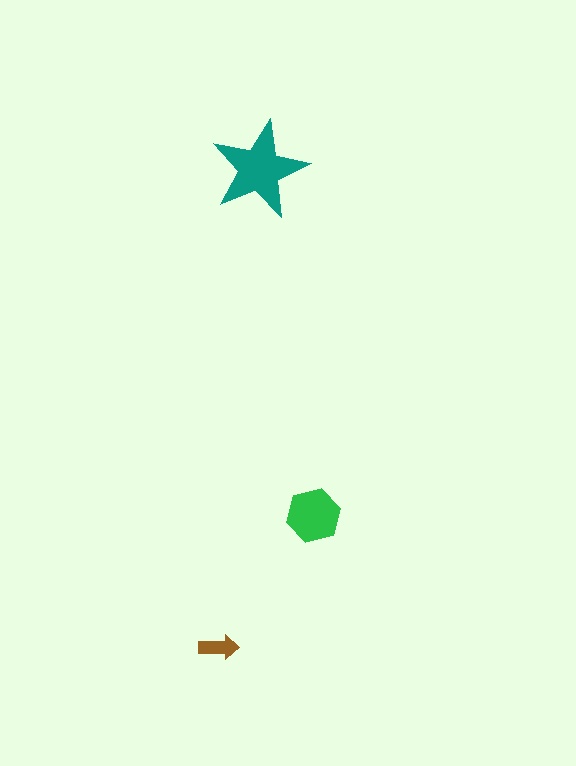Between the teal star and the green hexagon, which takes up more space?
The teal star.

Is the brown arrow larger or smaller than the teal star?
Smaller.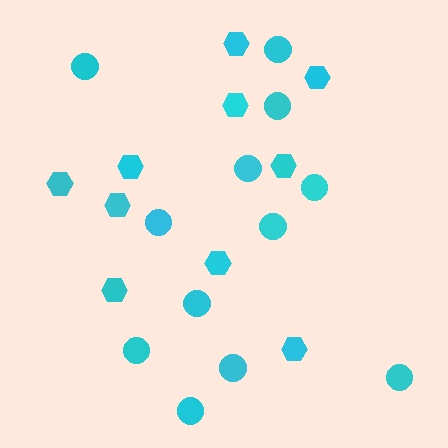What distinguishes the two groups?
There are 2 groups: one group of hexagons (10) and one group of circles (12).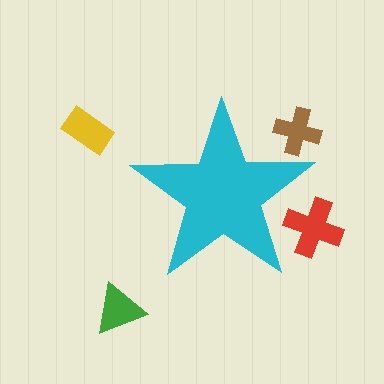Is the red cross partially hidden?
Yes, the red cross is partially hidden behind the cyan star.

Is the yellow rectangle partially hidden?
No, the yellow rectangle is fully visible.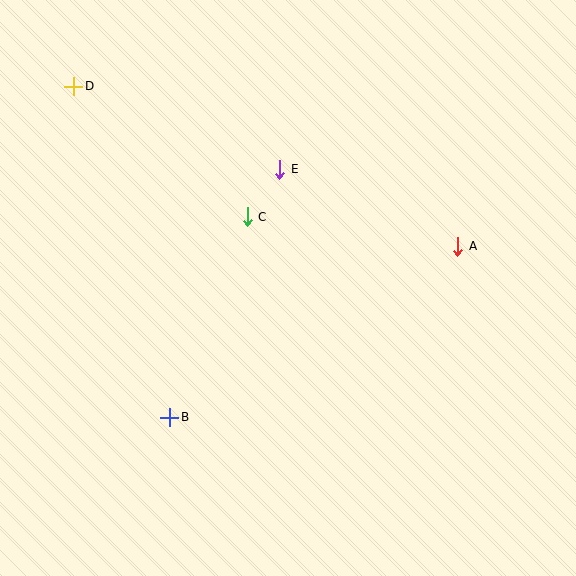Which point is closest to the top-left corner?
Point D is closest to the top-left corner.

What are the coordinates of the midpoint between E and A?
The midpoint between E and A is at (369, 208).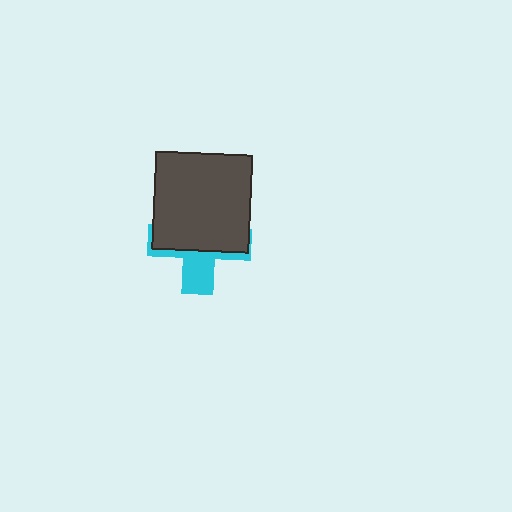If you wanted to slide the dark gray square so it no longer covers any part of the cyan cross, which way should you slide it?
Slide it up — that is the most direct way to separate the two shapes.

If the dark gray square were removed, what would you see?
You would see the complete cyan cross.